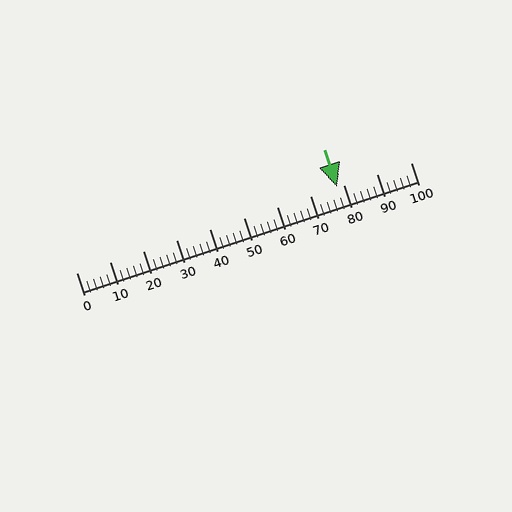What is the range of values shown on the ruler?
The ruler shows values from 0 to 100.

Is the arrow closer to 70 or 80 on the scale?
The arrow is closer to 80.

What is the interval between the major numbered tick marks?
The major tick marks are spaced 10 units apart.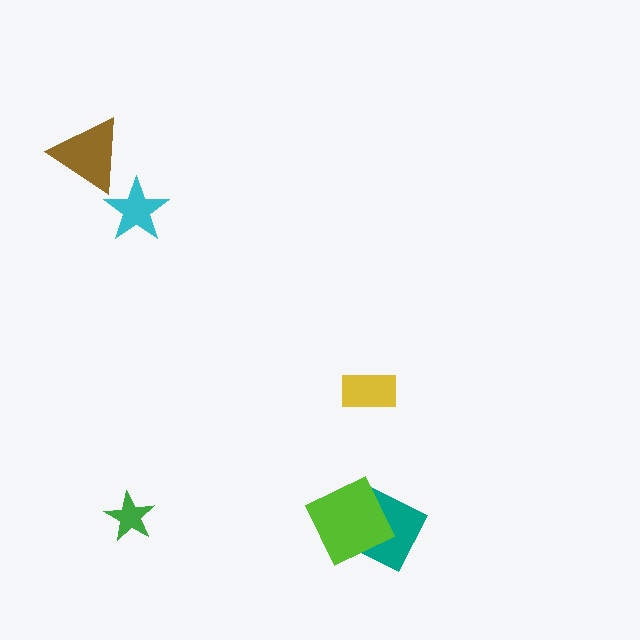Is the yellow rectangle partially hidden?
No, no other shape covers it.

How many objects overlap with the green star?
0 objects overlap with the green star.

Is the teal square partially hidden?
Yes, it is partially covered by another shape.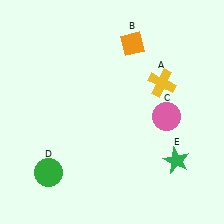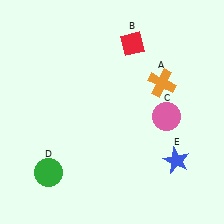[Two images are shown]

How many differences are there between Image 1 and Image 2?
There are 3 differences between the two images.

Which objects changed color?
A changed from yellow to orange. B changed from orange to red. E changed from green to blue.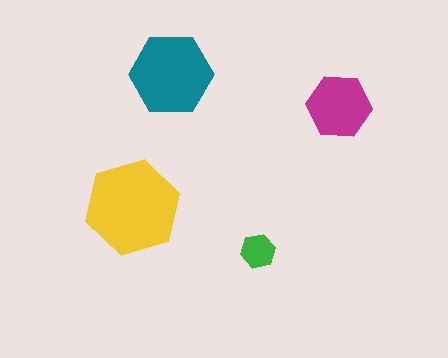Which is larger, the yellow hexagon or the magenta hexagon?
The yellow one.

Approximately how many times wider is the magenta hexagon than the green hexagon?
About 2 times wider.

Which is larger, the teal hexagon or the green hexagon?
The teal one.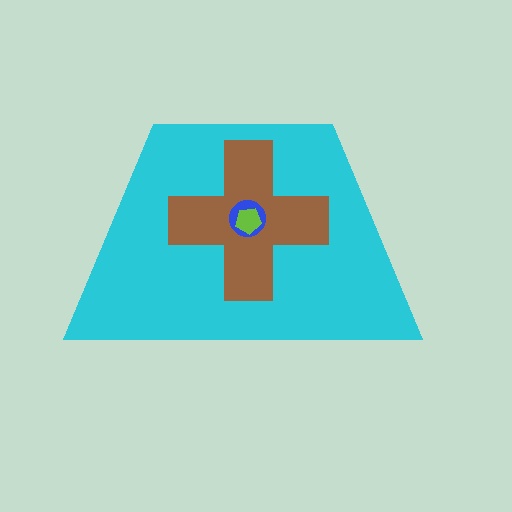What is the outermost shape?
The cyan trapezoid.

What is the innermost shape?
The lime pentagon.